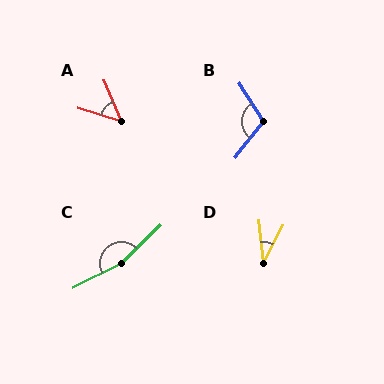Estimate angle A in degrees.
Approximately 51 degrees.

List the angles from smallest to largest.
D (33°), A (51°), B (109°), C (163°).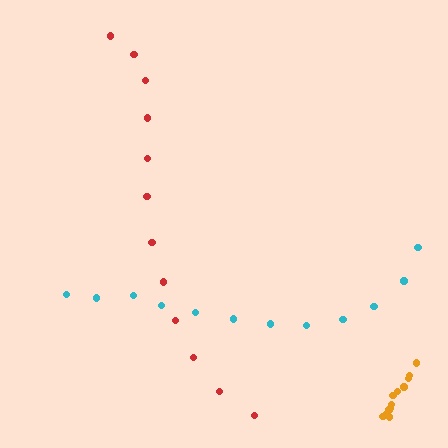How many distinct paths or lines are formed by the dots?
There are 3 distinct paths.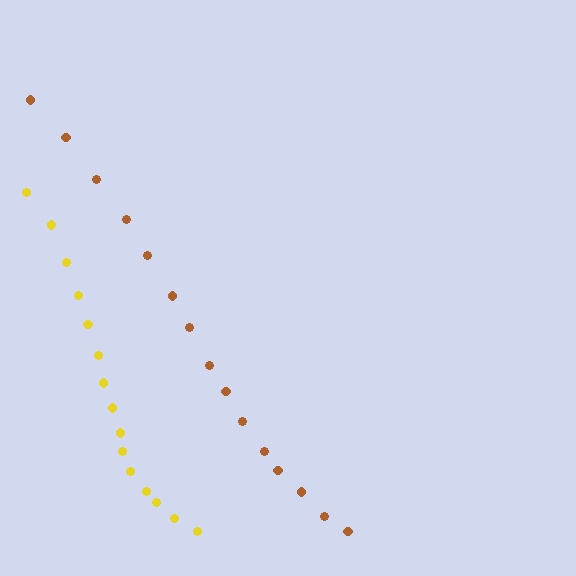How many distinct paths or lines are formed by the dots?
There are 2 distinct paths.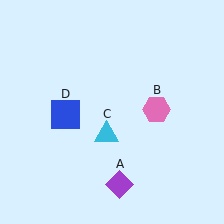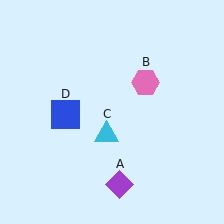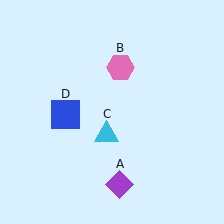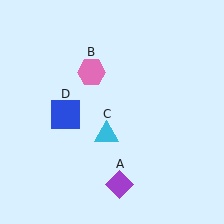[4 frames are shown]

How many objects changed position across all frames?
1 object changed position: pink hexagon (object B).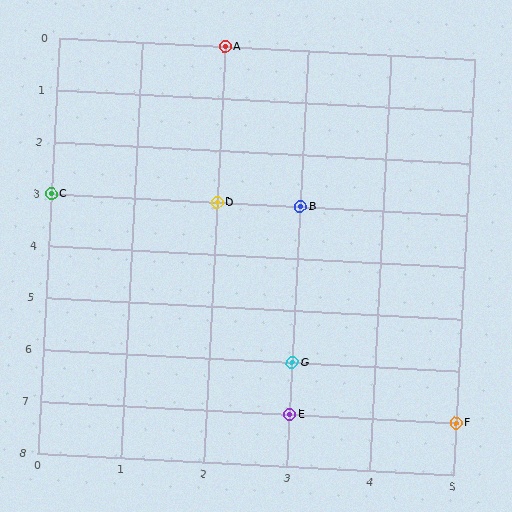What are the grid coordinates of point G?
Point G is at grid coordinates (3, 6).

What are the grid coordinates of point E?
Point E is at grid coordinates (3, 7).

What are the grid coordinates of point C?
Point C is at grid coordinates (0, 3).